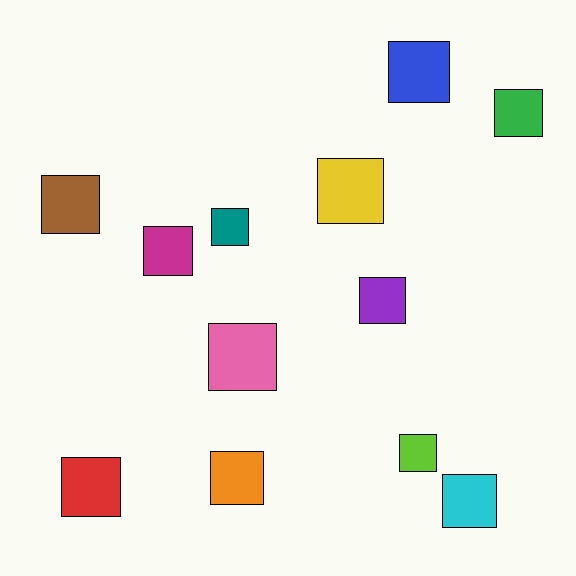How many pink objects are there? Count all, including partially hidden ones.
There is 1 pink object.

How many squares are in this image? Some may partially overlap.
There are 12 squares.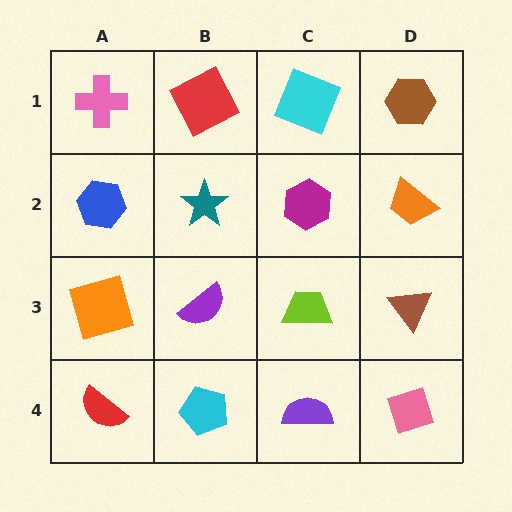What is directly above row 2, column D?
A brown hexagon.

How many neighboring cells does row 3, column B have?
4.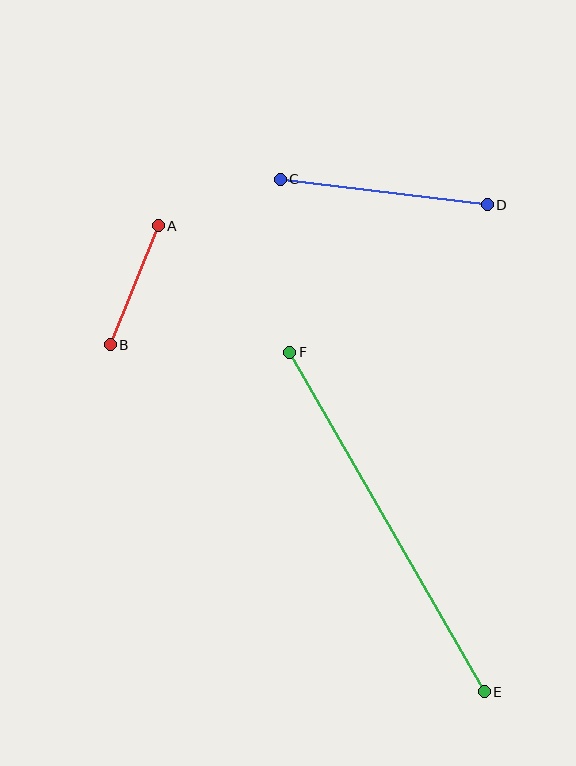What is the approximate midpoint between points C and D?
The midpoint is at approximately (384, 192) pixels.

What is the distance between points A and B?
The distance is approximately 128 pixels.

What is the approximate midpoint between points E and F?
The midpoint is at approximately (387, 522) pixels.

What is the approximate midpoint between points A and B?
The midpoint is at approximately (134, 285) pixels.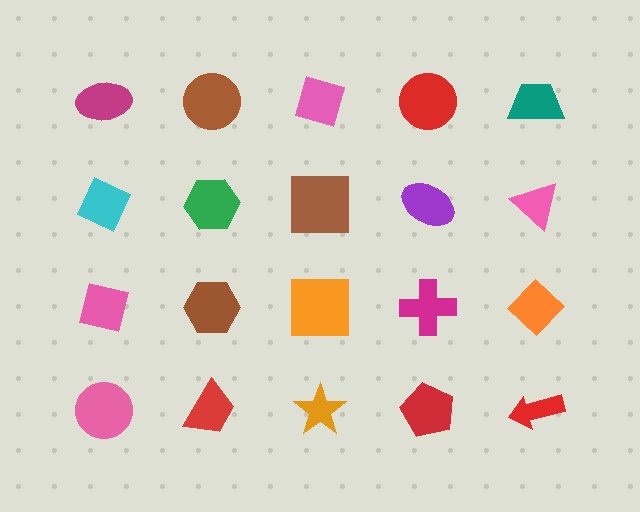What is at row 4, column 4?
A red pentagon.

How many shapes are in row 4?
5 shapes.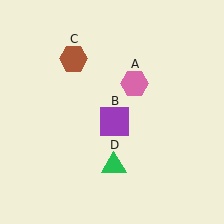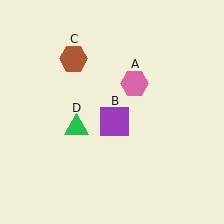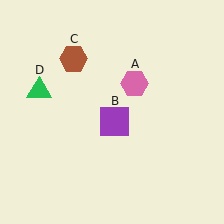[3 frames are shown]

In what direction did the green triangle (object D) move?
The green triangle (object D) moved up and to the left.